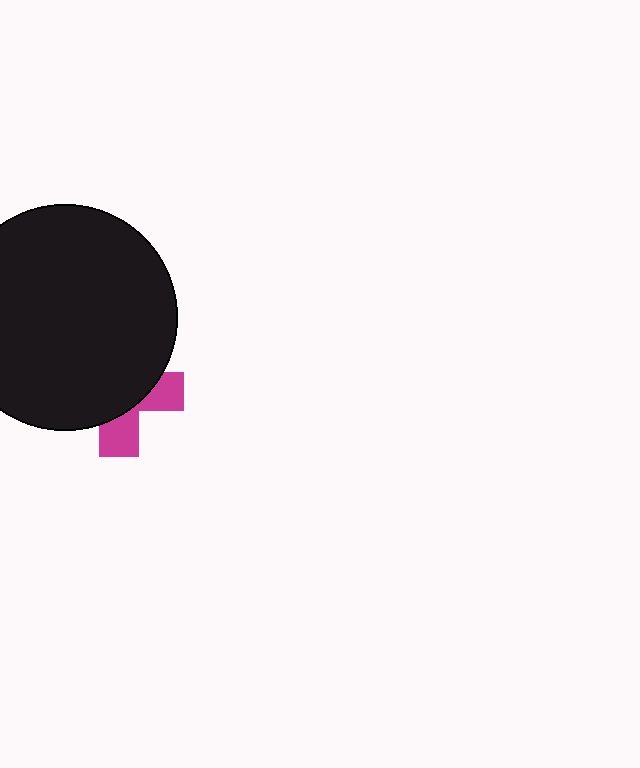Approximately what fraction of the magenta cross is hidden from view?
Roughly 66% of the magenta cross is hidden behind the black circle.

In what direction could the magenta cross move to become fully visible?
The magenta cross could move down. That would shift it out from behind the black circle entirely.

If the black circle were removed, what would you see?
You would see the complete magenta cross.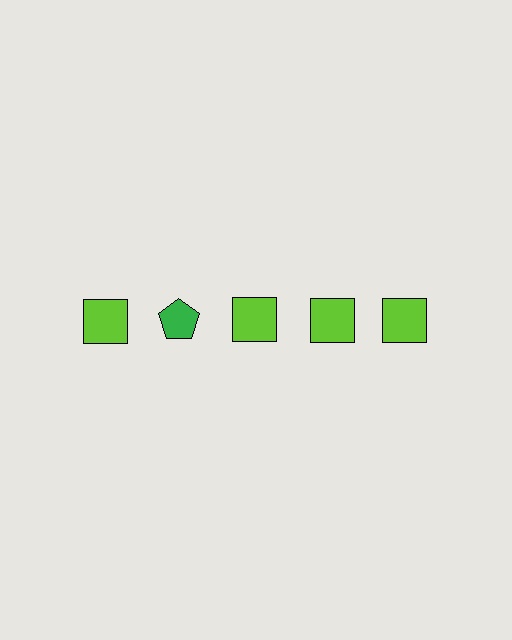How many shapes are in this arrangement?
There are 5 shapes arranged in a grid pattern.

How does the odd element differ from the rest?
It differs in both color (green instead of lime) and shape (pentagon instead of square).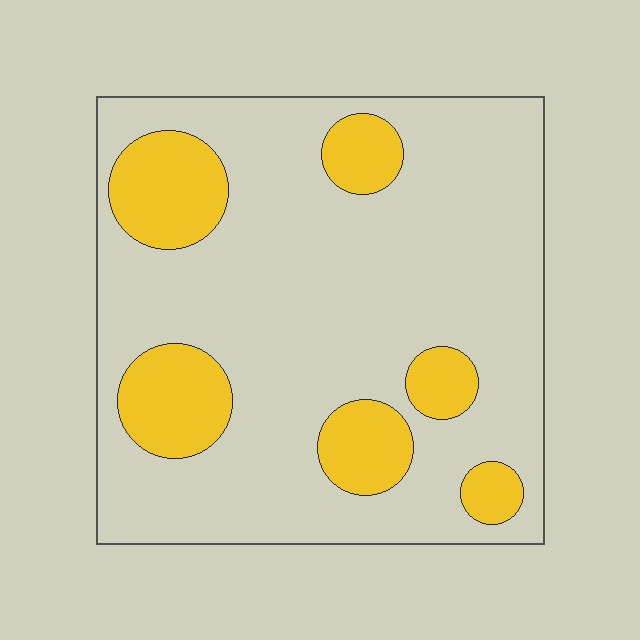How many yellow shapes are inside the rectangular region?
6.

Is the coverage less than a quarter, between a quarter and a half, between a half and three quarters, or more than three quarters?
Less than a quarter.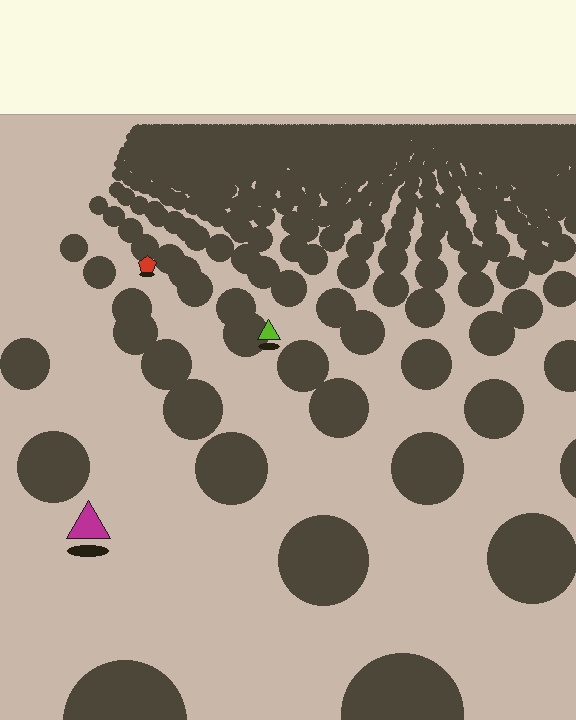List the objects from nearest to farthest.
From nearest to farthest: the magenta triangle, the lime triangle, the red pentagon.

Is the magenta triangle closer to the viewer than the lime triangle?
Yes. The magenta triangle is closer — you can tell from the texture gradient: the ground texture is coarser near it.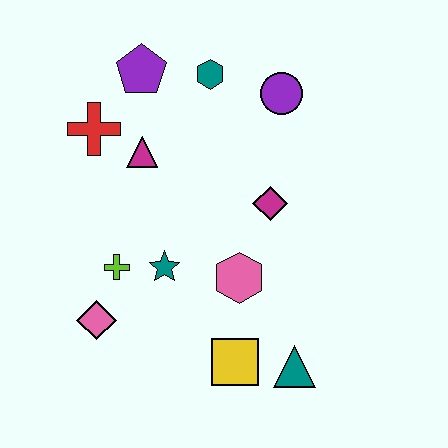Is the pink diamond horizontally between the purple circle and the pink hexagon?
No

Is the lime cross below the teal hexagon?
Yes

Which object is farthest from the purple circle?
The pink diamond is farthest from the purple circle.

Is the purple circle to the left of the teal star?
No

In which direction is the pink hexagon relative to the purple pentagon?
The pink hexagon is below the purple pentagon.